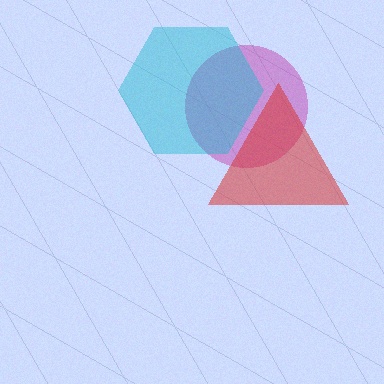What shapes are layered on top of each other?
The layered shapes are: a magenta circle, a red triangle, a cyan hexagon.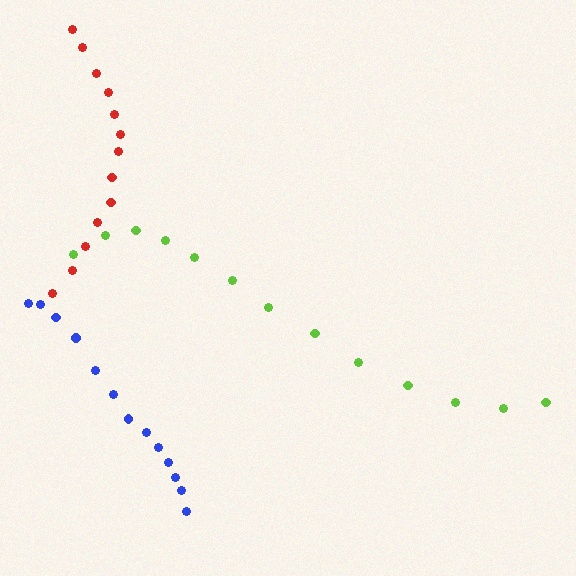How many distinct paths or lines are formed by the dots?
There are 3 distinct paths.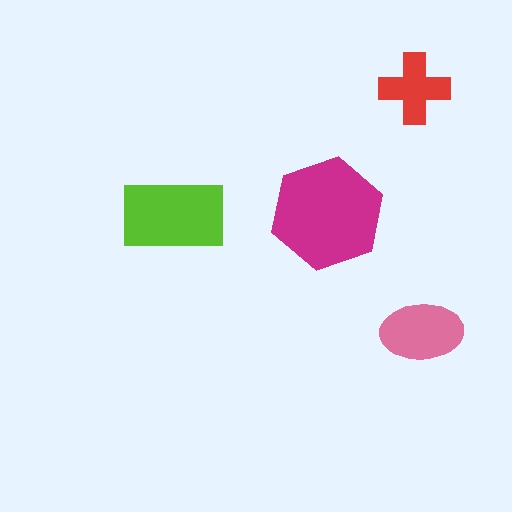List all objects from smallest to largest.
The red cross, the pink ellipse, the lime rectangle, the magenta hexagon.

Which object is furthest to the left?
The lime rectangle is leftmost.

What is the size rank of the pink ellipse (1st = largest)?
3rd.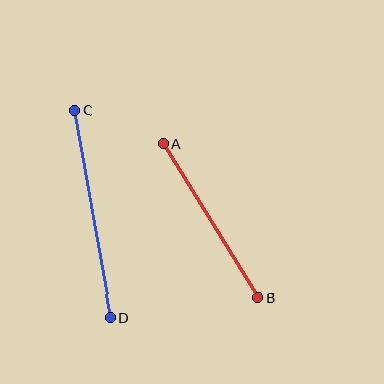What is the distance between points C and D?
The distance is approximately 210 pixels.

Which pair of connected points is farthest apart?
Points C and D are farthest apart.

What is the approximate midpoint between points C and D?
The midpoint is at approximately (93, 214) pixels.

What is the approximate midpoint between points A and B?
The midpoint is at approximately (211, 221) pixels.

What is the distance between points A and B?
The distance is approximately 181 pixels.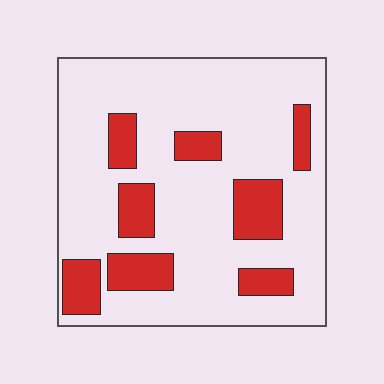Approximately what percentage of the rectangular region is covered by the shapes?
Approximately 20%.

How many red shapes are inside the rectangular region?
8.